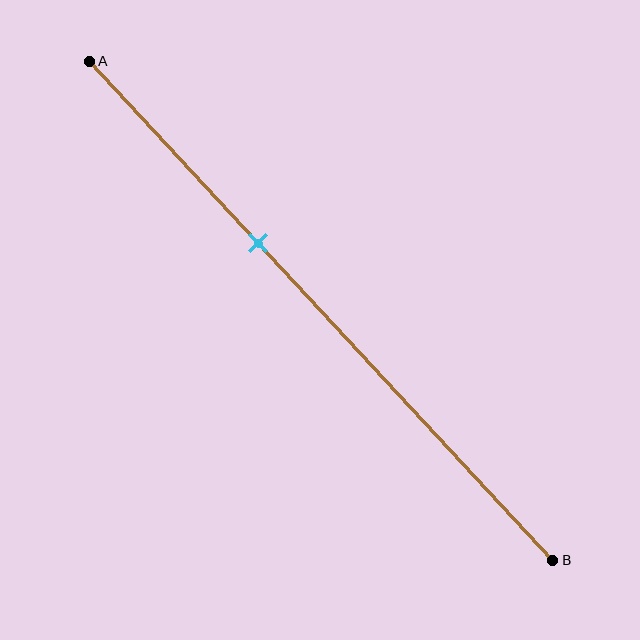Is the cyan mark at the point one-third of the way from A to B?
No, the mark is at about 35% from A, not at the 33% one-third point.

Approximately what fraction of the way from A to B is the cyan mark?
The cyan mark is approximately 35% of the way from A to B.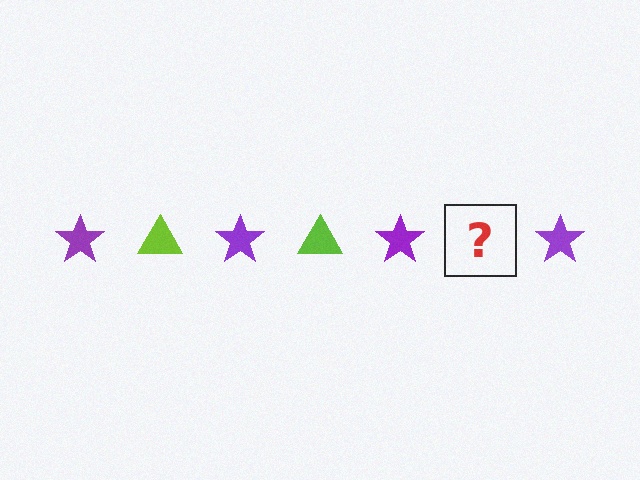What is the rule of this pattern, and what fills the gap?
The rule is that the pattern alternates between purple star and lime triangle. The gap should be filled with a lime triangle.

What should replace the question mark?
The question mark should be replaced with a lime triangle.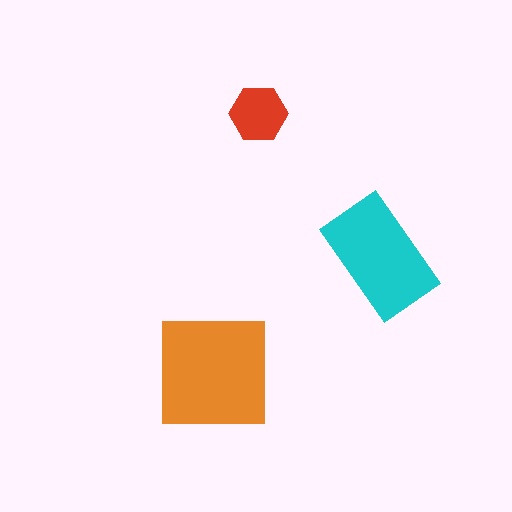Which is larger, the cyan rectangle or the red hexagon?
The cyan rectangle.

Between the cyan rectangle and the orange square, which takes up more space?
The orange square.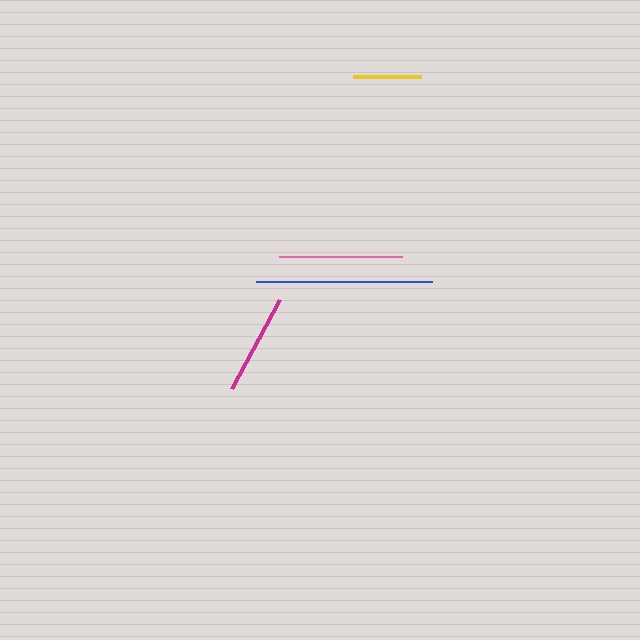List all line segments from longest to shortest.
From longest to shortest: blue, pink, magenta, yellow.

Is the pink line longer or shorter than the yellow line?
The pink line is longer than the yellow line.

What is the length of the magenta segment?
The magenta segment is approximately 101 pixels long.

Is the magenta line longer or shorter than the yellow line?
The magenta line is longer than the yellow line.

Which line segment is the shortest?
The yellow line is the shortest at approximately 68 pixels.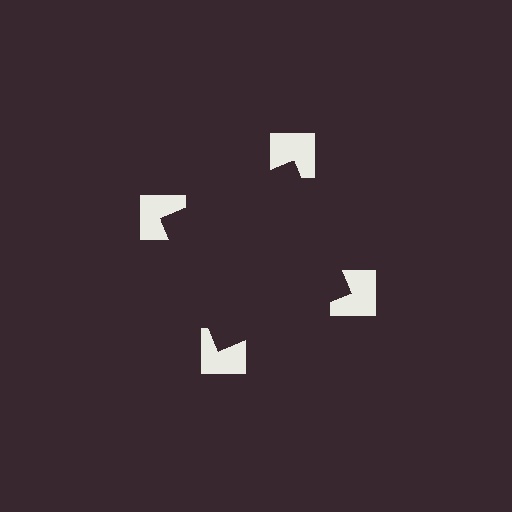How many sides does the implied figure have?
4 sides.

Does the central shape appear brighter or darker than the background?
It typically appears slightly darker than the background, even though no actual brightness change is drawn.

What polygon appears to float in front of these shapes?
An illusory square — its edges are inferred from the aligned wedge cuts in the notched squares, not physically drawn.